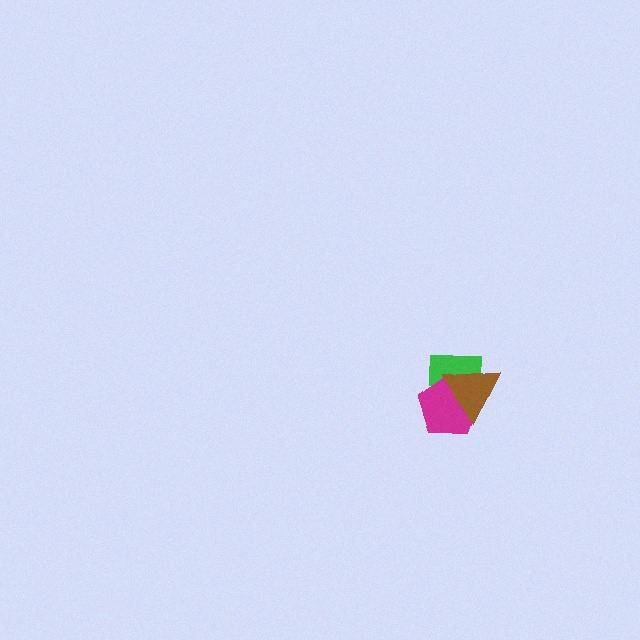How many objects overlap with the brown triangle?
2 objects overlap with the brown triangle.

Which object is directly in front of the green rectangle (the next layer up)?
The magenta pentagon is directly in front of the green rectangle.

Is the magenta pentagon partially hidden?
Yes, it is partially covered by another shape.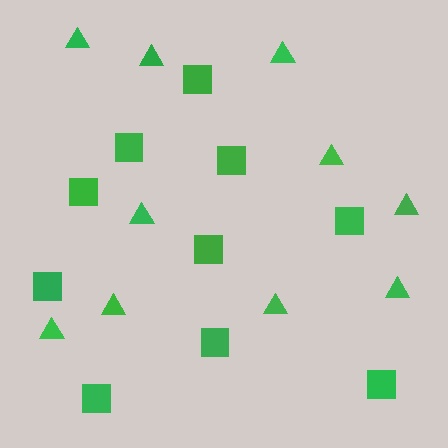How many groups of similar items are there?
There are 2 groups: one group of triangles (10) and one group of squares (10).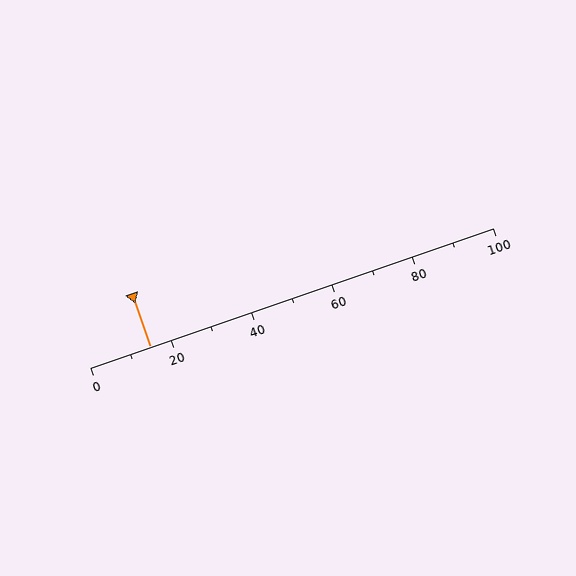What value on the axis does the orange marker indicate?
The marker indicates approximately 15.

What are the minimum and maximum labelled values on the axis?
The axis runs from 0 to 100.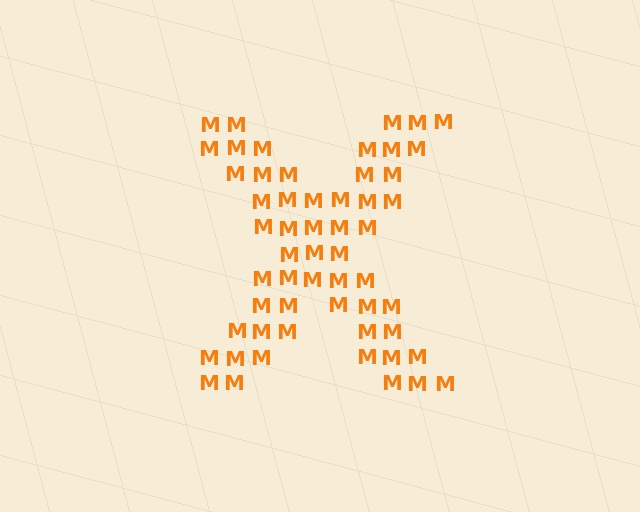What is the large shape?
The large shape is the letter X.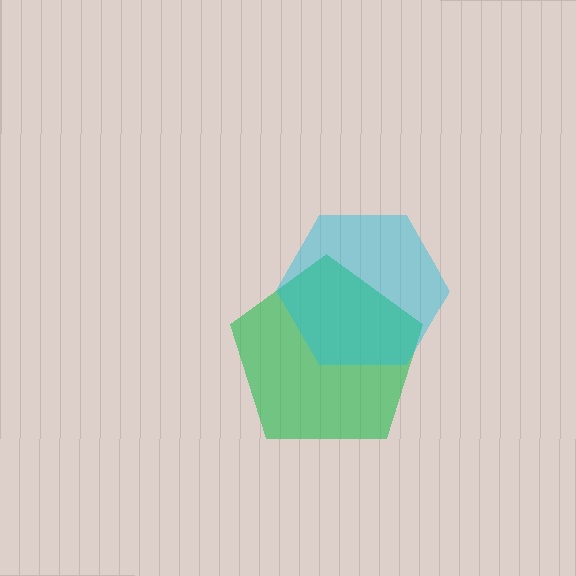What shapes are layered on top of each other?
The layered shapes are: a green pentagon, a cyan hexagon.